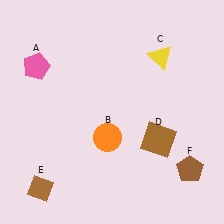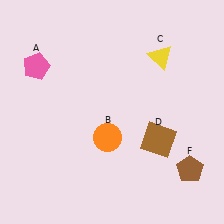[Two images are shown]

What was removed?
The brown diamond (E) was removed in Image 2.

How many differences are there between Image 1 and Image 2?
There is 1 difference between the two images.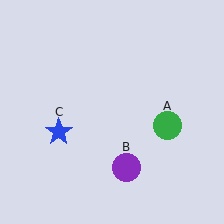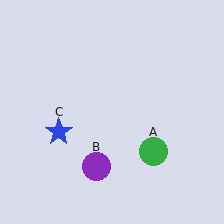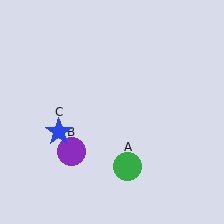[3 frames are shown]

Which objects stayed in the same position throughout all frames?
Blue star (object C) remained stationary.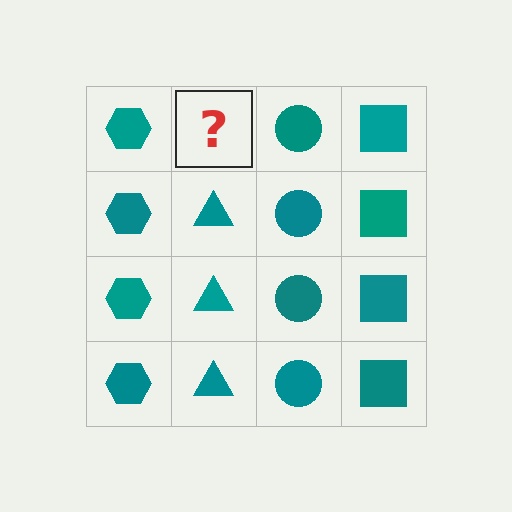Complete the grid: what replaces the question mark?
The question mark should be replaced with a teal triangle.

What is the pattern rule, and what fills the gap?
The rule is that each column has a consistent shape. The gap should be filled with a teal triangle.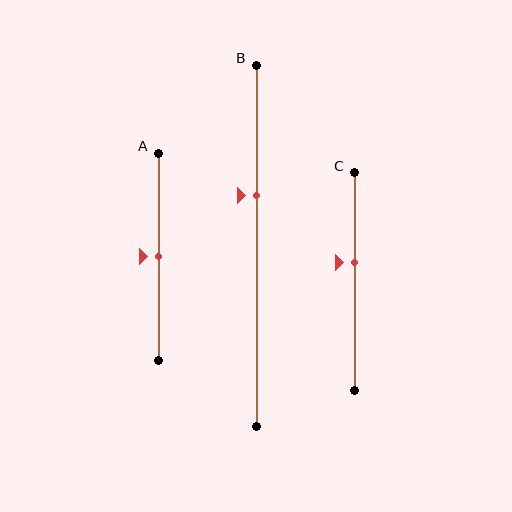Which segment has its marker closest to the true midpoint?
Segment A has its marker closest to the true midpoint.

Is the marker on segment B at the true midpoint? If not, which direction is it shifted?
No, the marker on segment B is shifted upward by about 14% of the segment length.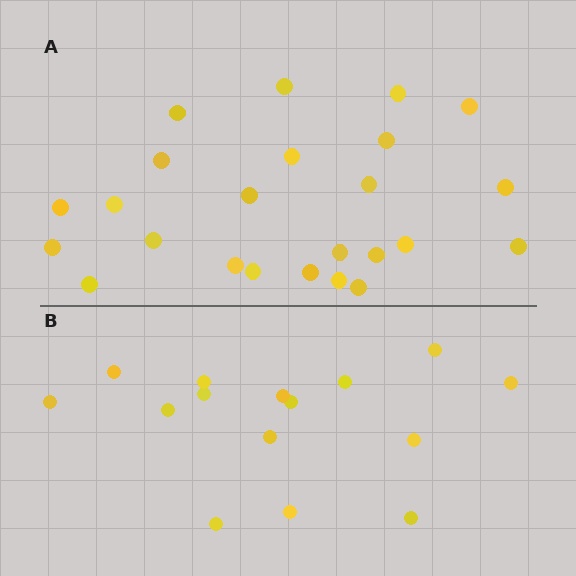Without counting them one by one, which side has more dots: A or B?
Region A (the top region) has more dots.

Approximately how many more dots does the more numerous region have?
Region A has roughly 8 or so more dots than region B.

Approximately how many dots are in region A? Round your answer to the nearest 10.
About 20 dots. (The exact count is 24, which rounds to 20.)